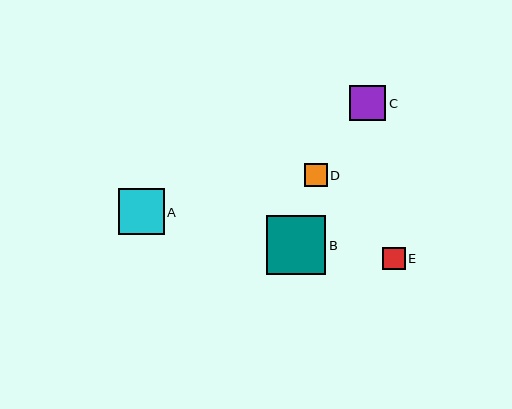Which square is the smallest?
Square D is the smallest with a size of approximately 23 pixels.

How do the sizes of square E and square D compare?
Square E and square D are approximately the same size.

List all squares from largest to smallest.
From largest to smallest: B, A, C, E, D.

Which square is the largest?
Square B is the largest with a size of approximately 59 pixels.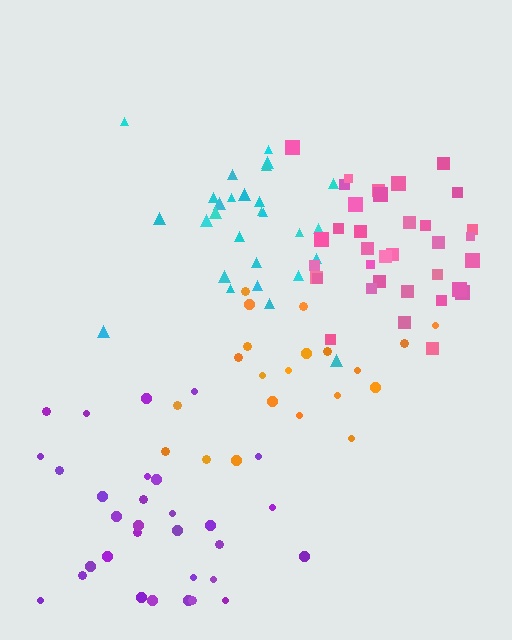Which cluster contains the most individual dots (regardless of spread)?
Pink (35).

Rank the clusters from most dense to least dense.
pink, cyan, purple, orange.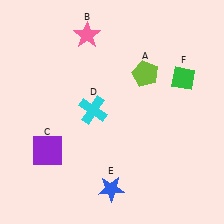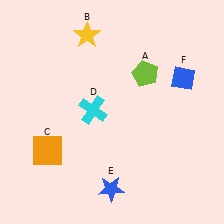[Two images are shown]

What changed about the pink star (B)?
In Image 1, B is pink. In Image 2, it changed to yellow.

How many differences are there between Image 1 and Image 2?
There are 3 differences between the two images.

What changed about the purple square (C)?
In Image 1, C is purple. In Image 2, it changed to orange.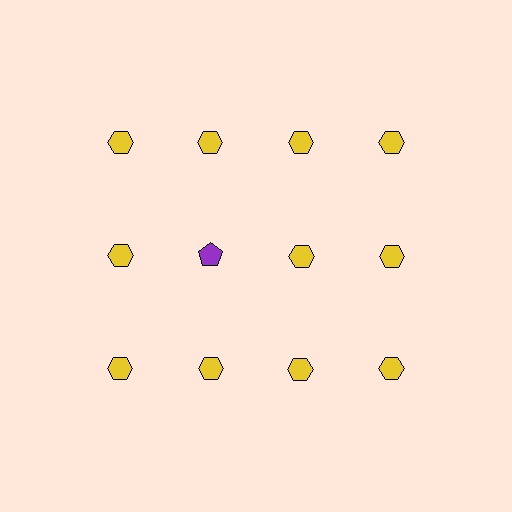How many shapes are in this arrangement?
There are 12 shapes arranged in a grid pattern.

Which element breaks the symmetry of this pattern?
The purple pentagon in the second row, second from left column breaks the symmetry. All other shapes are yellow hexagons.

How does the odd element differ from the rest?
It differs in both color (purple instead of yellow) and shape (pentagon instead of hexagon).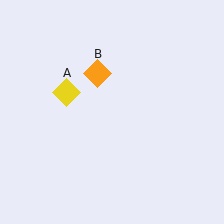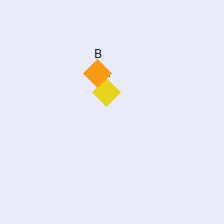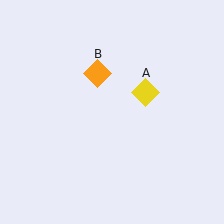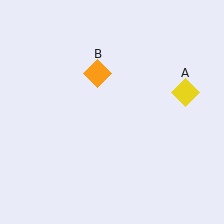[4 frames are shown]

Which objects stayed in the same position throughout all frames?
Orange diamond (object B) remained stationary.